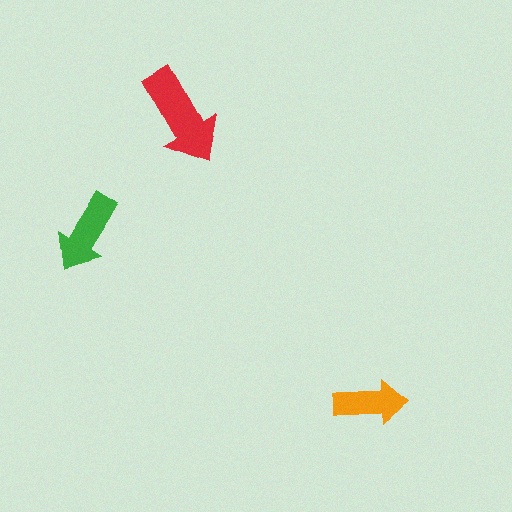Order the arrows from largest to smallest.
the red one, the green one, the orange one.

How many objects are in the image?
There are 3 objects in the image.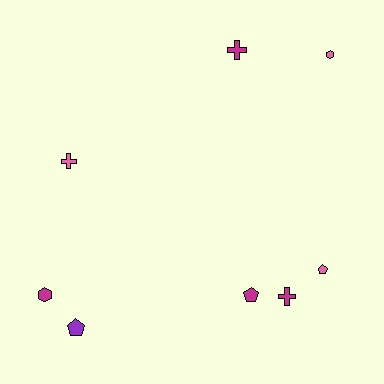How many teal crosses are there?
There are no teal crosses.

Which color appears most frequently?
Magenta, with 4 objects.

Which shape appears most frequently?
Cross, with 3 objects.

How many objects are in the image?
There are 8 objects.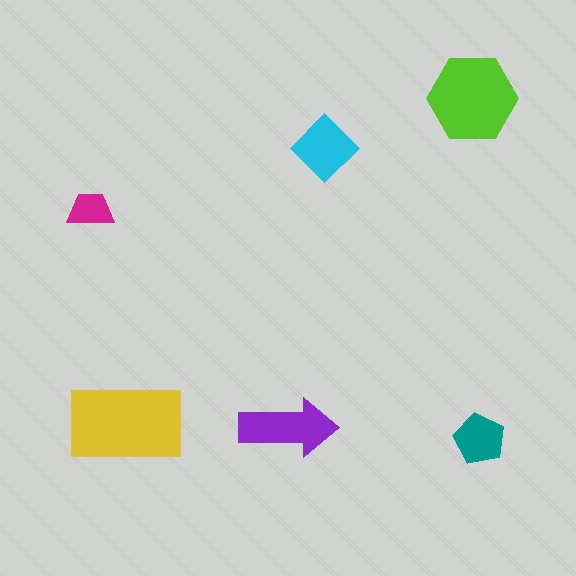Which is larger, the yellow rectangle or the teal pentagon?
The yellow rectangle.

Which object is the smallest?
The magenta trapezoid.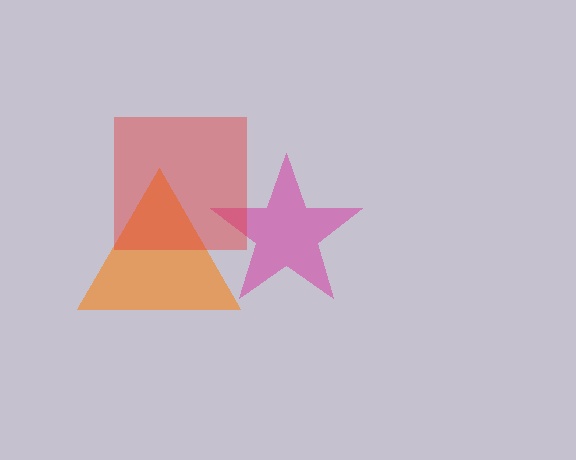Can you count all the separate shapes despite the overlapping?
Yes, there are 3 separate shapes.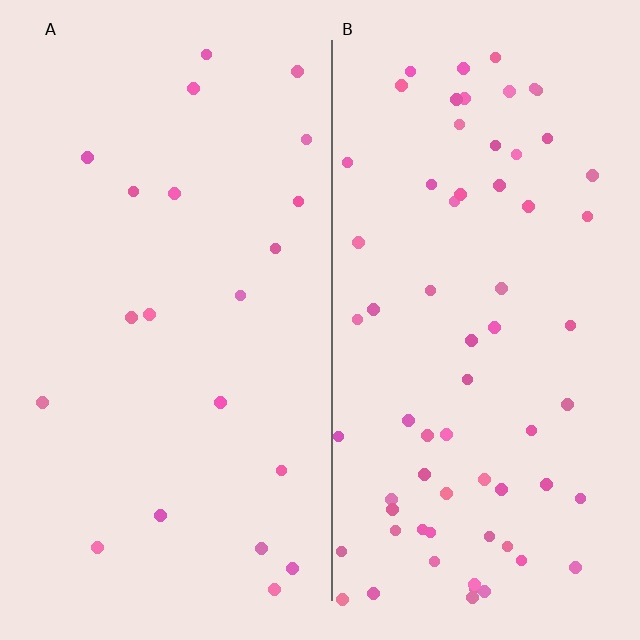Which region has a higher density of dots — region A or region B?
B (the right).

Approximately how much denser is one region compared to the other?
Approximately 3.2× — region B over region A.